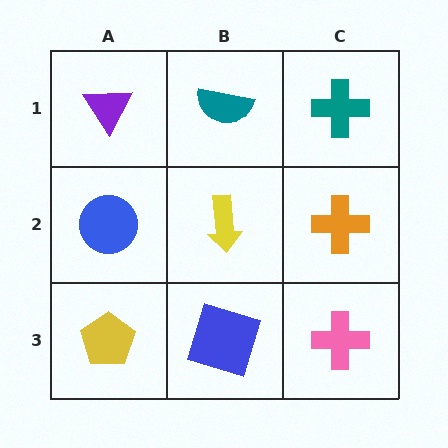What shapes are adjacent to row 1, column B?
A yellow arrow (row 2, column B), a purple triangle (row 1, column A), a teal cross (row 1, column C).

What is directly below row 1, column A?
A blue circle.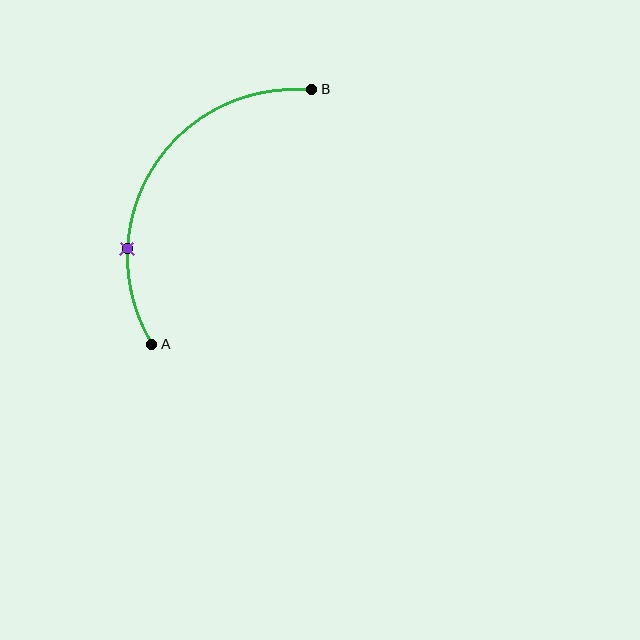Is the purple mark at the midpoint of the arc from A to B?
No. The purple mark lies on the arc but is closer to endpoint A. The arc midpoint would be at the point on the curve equidistant along the arc from both A and B.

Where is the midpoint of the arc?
The arc midpoint is the point on the curve farthest from the straight line joining A and B. It sits to the left of that line.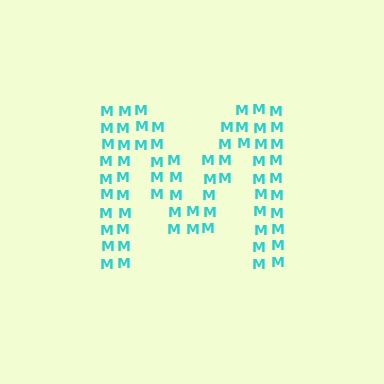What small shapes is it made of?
It is made of small letter M's.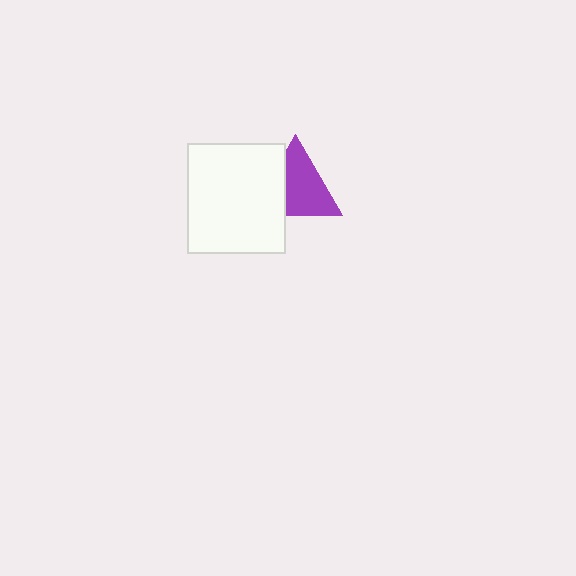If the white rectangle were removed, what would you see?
You would see the complete purple triangle.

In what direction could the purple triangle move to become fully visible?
The purple triangle could move right. That would shift it out from behind the white rectangle entirely.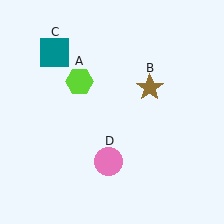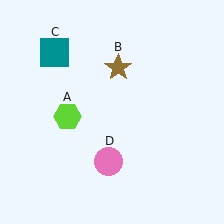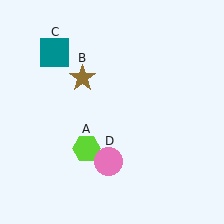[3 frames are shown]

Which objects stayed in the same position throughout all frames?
Teal square (object C) and pink circle (object D) remained stationary.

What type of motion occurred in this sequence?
The lime hexagon (object A), brown star (object B) rotated counterclockwise around the center of the scene.